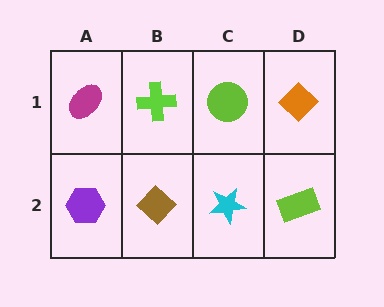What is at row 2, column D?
A lime rectangle.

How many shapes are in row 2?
4 shapes.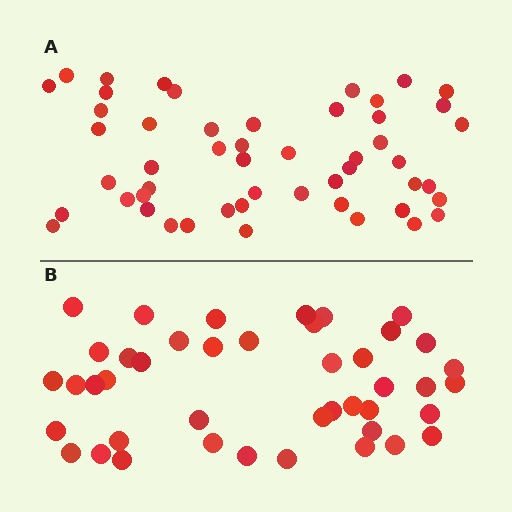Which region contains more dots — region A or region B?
Region A (the top region) has more dots.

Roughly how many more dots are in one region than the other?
Region A has roughly 8 or so more dots than region B.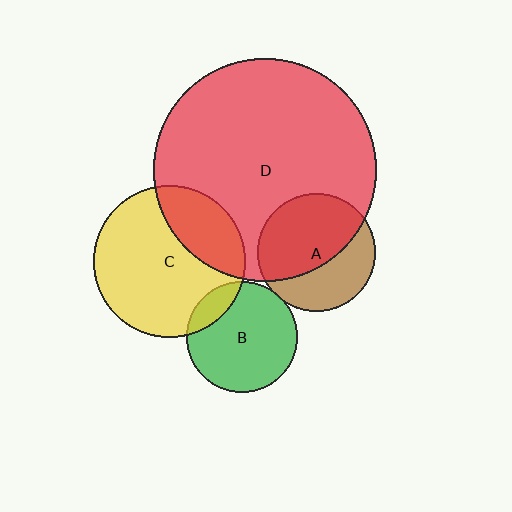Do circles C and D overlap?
Yes.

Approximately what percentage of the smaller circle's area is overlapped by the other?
Approximately 25%.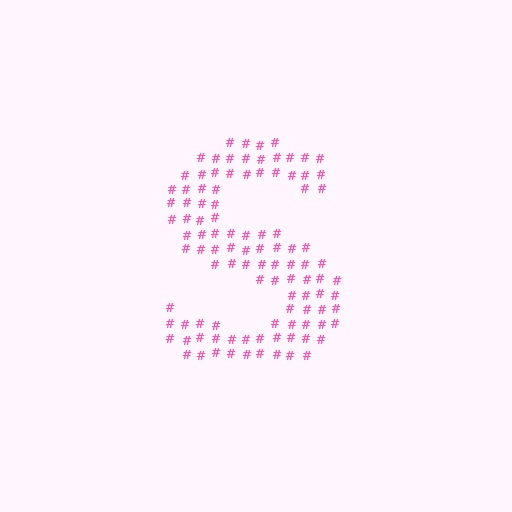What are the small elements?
The small elements are hash symbols.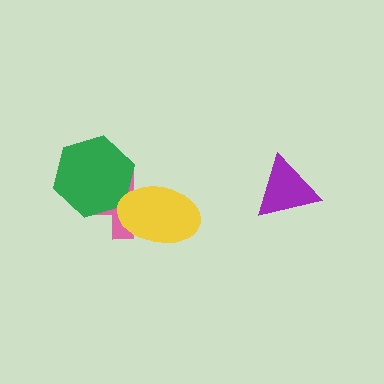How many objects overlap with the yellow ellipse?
2 objects overlap with the yellow ellipse.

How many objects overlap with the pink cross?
2 objects overlap with the pink cross.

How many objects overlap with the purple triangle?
0 objects overlap with the purple triangle.